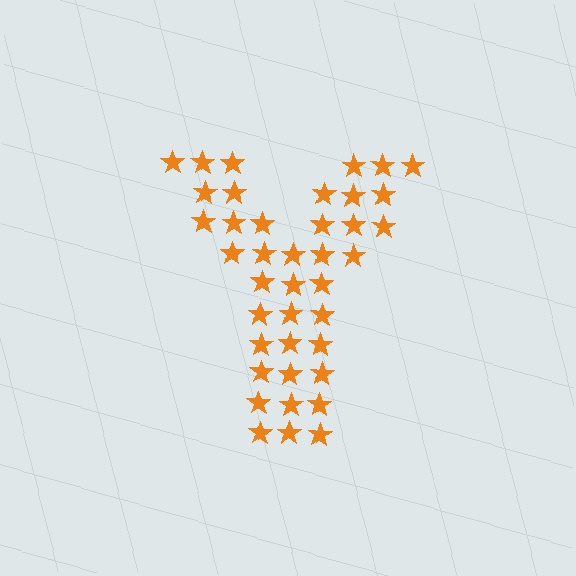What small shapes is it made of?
It is made of small stars.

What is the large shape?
The large shape is the letter Y.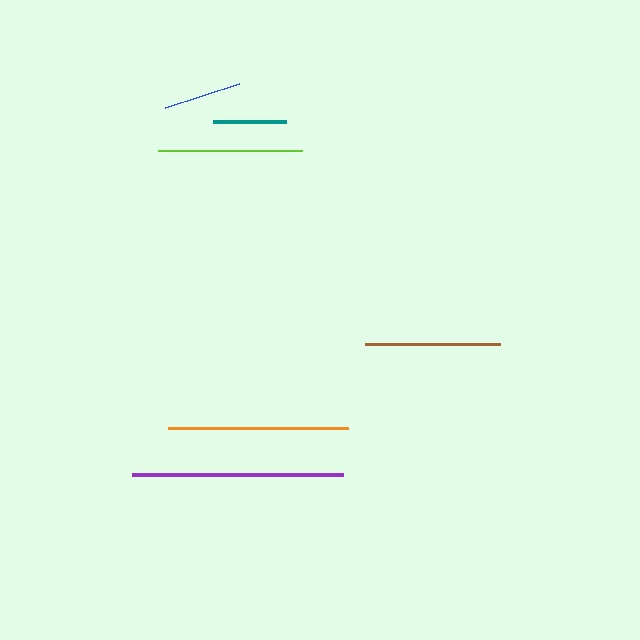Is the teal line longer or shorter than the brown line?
The brown line is longer than the teal line.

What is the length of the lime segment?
The lime segment is approximately 144 pixels long.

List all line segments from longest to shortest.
From longest to shortest: purple, orange, lime, brown, blue, teal.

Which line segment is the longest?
The purple line is the longest at approximately 211 pixels.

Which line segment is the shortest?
The teal line is the shortest at approximately 73 pixels.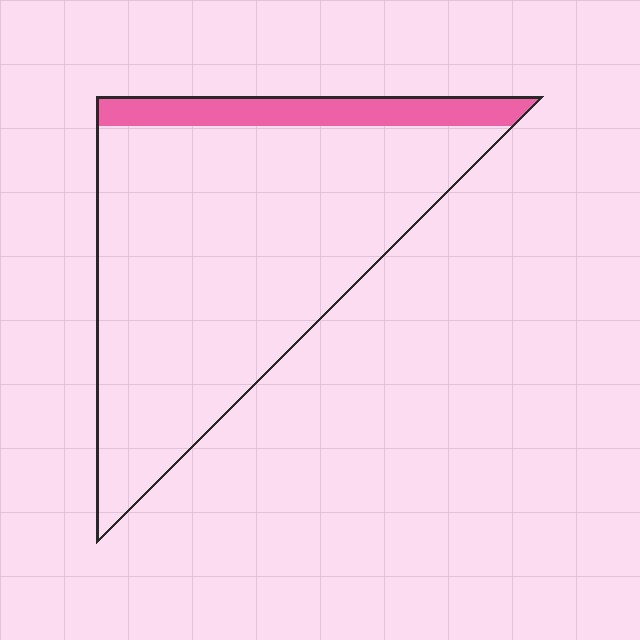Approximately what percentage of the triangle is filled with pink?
Approximately 15%.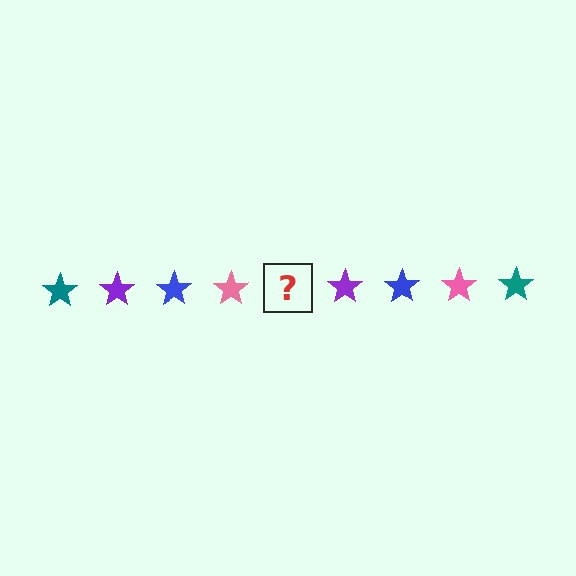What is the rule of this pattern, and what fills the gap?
The rule is that the pattern cycles through teal, purple, blue, pink stars. The gap should be filled with a teal star.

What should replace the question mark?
The question mark should be replaced with a teal star.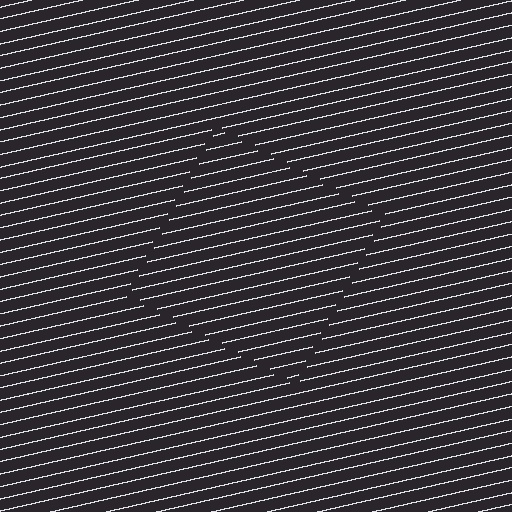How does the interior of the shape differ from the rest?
The interior of the shape contains the same grating, shifted by half a period — the contour is defined by the phase discontinuity where line-ends from the inner and outer gratings abut.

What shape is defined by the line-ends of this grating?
An illusory square. The interior of the shape contains the same grating, shifted by half a period — the contour is defined by the phase discontinuity where line-ends from the inner and outer gratings abut.